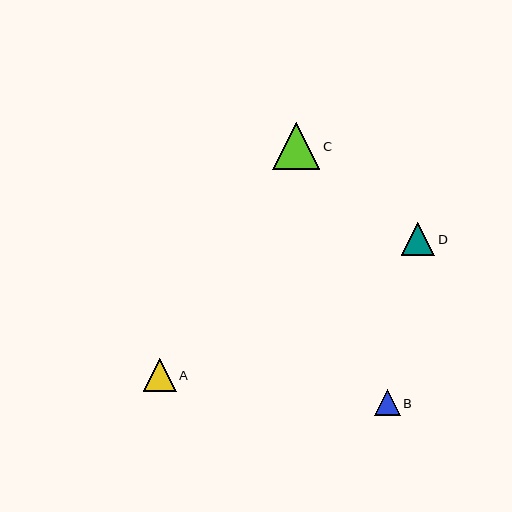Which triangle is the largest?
Triangle C is the largest with a size of approximately 48 pixels.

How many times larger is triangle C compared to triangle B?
Triangle C is approximately 1.8 times the size of triangle B.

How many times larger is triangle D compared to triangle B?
Triangle D is approximately 1.3 times the size of triangle B.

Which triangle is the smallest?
Triangle B is the smallest with a size of approximately 26 pixels.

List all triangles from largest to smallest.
From largest to smallest: C, D, A, B.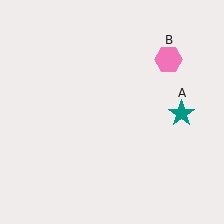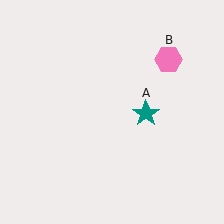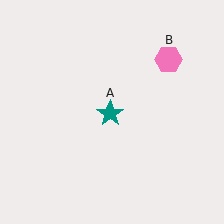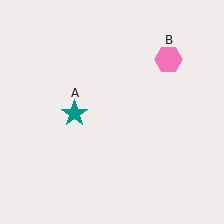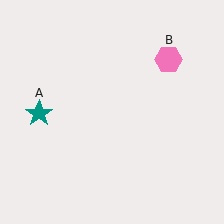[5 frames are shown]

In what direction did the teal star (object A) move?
The teal star (object A) moved left.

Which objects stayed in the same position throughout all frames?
Pink hexagon (object B) remained stationary.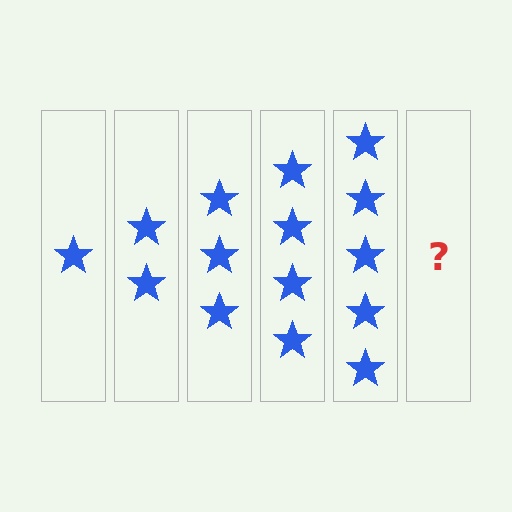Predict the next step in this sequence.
The next step is 6 stars.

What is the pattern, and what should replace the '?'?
The pattern is that each step adds one more star. The '?' should be 6 stars.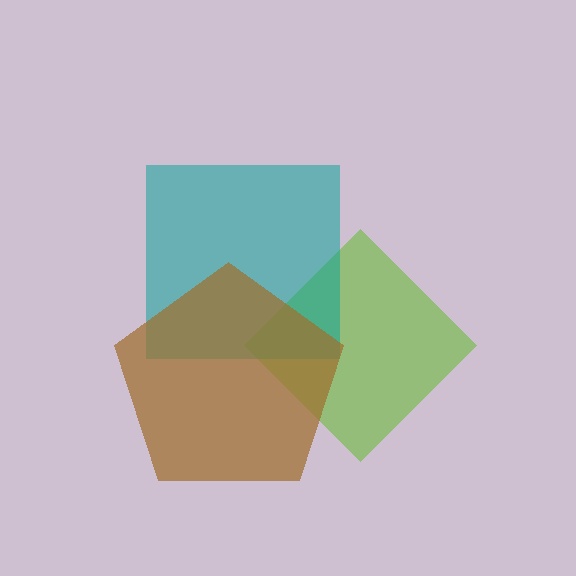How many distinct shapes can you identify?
There are 3 distinct shapes: a lime diamond, a teal square, a brown pentagon.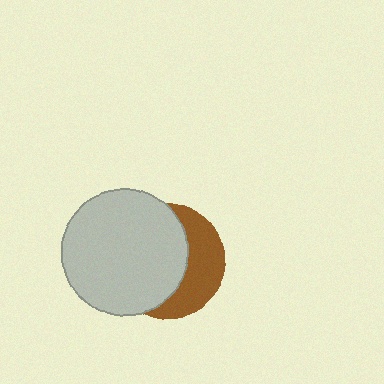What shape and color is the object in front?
The object in front is a light gray circle.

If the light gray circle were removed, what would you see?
You would see the complete brown circle.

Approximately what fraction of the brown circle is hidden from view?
Roughly 61% of the brown circle is hidden behind the light gray circle.